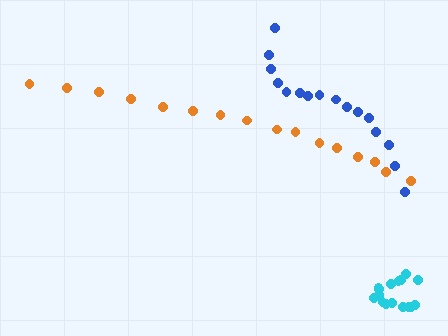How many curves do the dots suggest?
There are 3 distinct paths.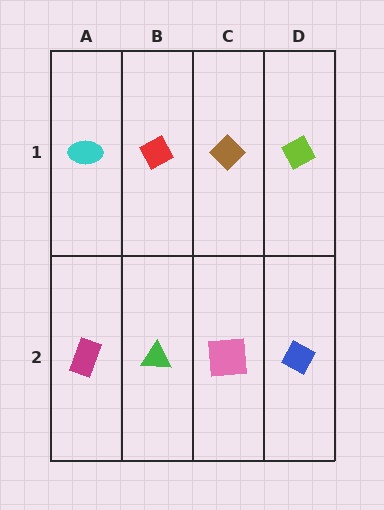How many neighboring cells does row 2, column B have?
3.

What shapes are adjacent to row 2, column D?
A lime diamond (row 1, column D), a pink square (row 2, column C).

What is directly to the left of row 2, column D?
A pink square.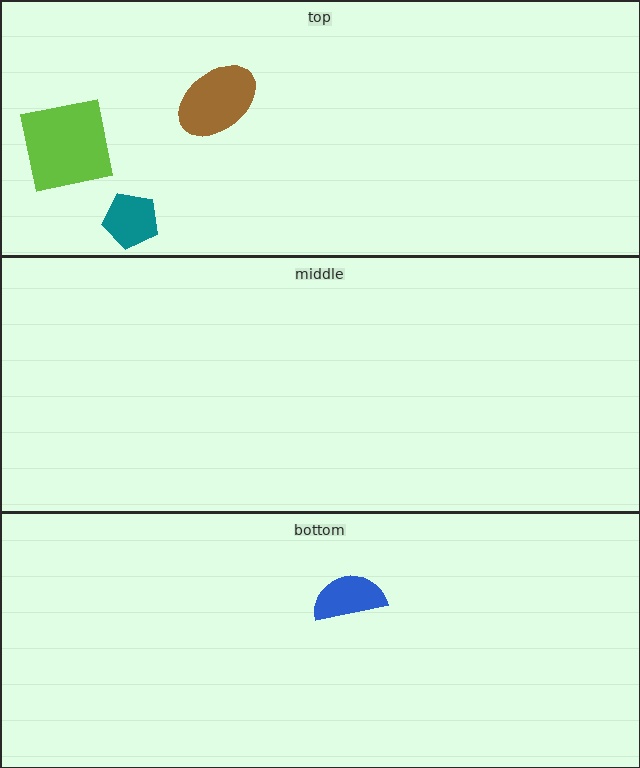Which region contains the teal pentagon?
The top region.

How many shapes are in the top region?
3.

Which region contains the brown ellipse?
The top region.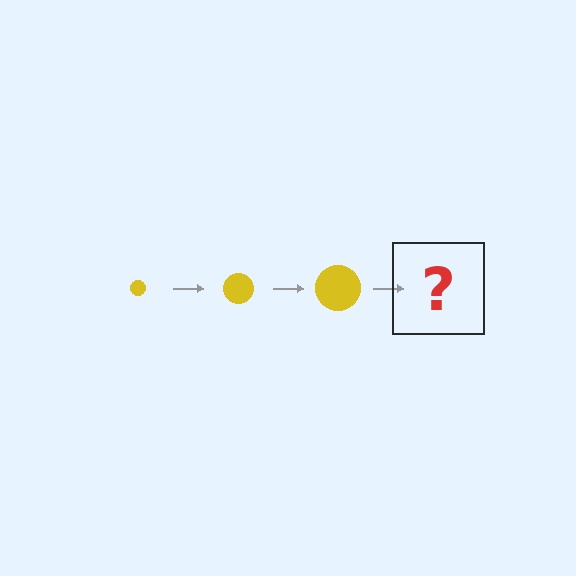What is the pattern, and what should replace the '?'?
The pattern is that the circle gets progressively larger each step. The '?' should be a yellow circle, larger than the previous one.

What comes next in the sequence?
The next element should be a yellow circle, larger than the previous one.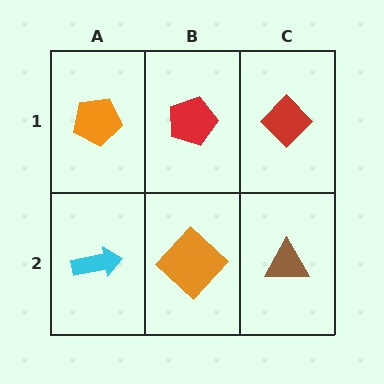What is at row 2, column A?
A cyan arrow.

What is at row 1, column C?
A red diamond.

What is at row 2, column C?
A brown triangle.